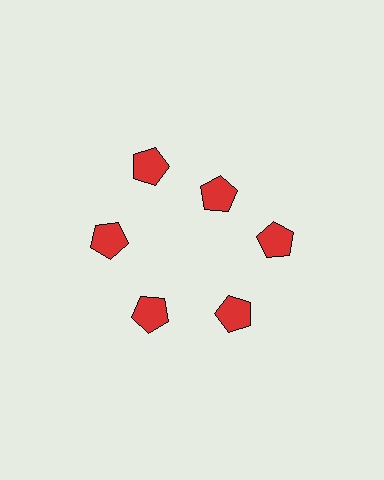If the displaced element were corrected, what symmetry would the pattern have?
It would have 6-fold rotational symmetry — the pattern would map onto itself every 60 degrees.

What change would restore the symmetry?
The symmetry would be restored by moving it outward, back onto the ring so that all 6 pentagons sit at equal angles and equal distance from the center.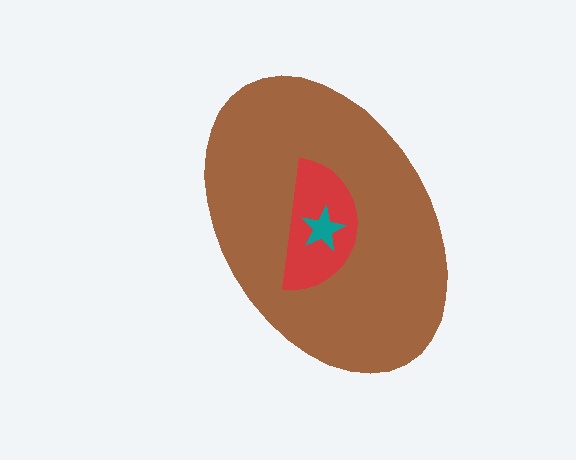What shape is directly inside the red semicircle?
The teal star.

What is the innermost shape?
The teal star.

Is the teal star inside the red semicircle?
Yes.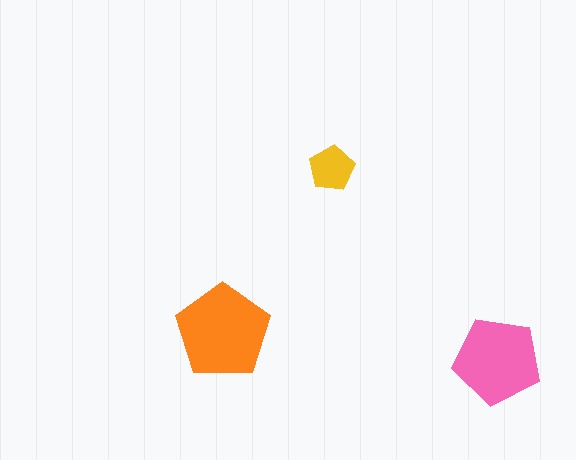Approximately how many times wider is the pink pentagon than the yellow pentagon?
About 2 times wider.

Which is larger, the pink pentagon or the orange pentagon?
The orange one.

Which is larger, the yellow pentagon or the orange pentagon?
The orange one.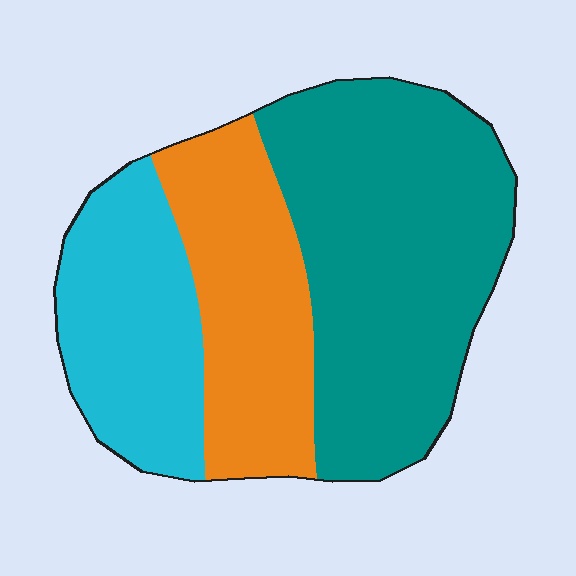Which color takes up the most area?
Teal, at roughly 50%.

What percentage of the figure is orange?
Orange takes up about one quarter (1/4) of the figure.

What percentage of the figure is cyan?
Cyan covers 25% of the figure.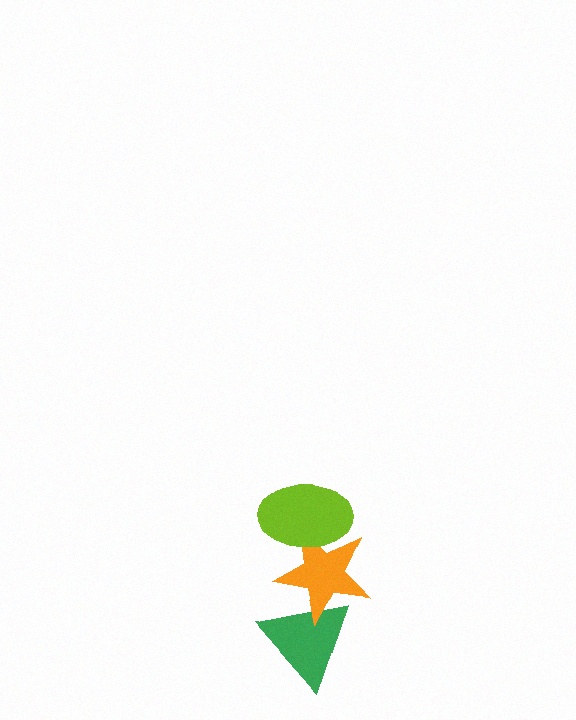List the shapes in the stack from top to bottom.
From top to bottom: the lime ellipse, the orange star, the green triangle.